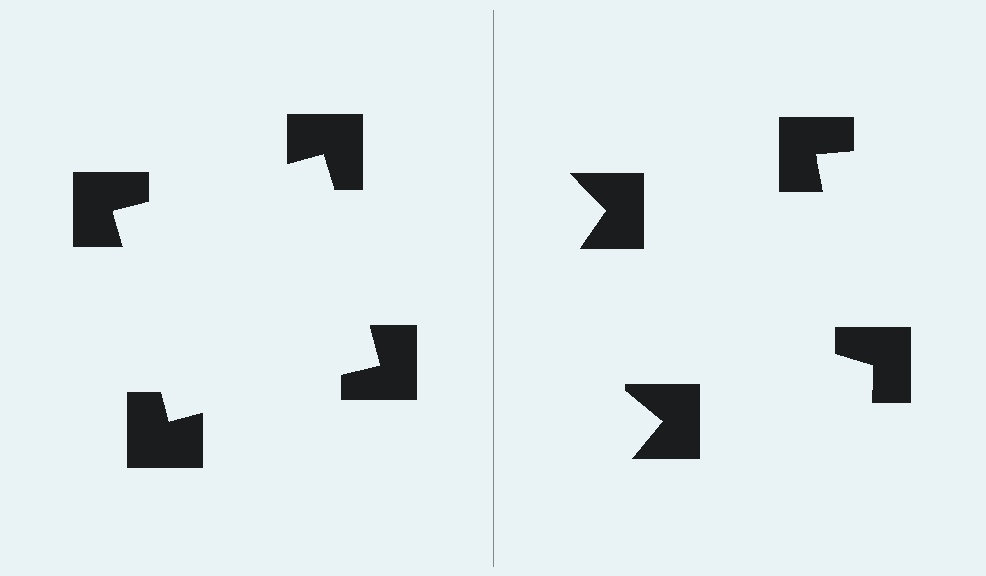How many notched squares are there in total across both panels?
8 — 4 on each side.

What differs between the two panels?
The notched squares are positioned identically on both sides; only the wedge orientations differ. On the left they align to a square; on the right they are misaligned.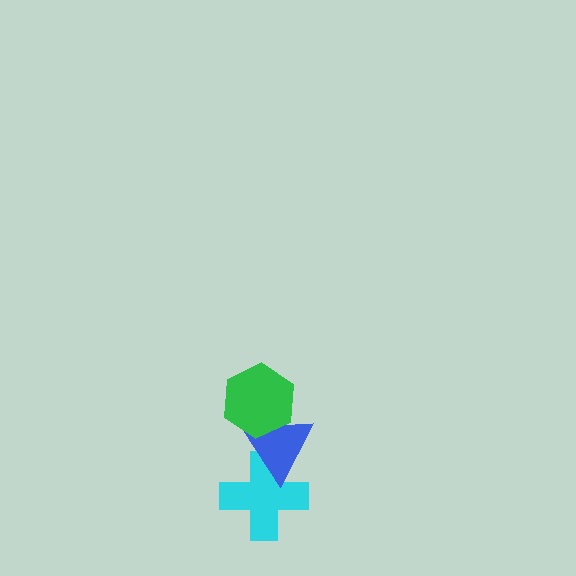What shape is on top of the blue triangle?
The green hexagon is on top of the blue triangle.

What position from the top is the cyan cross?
The cyan cross is 3rd from the top.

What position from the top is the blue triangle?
The blue triangle is 2nd from the top.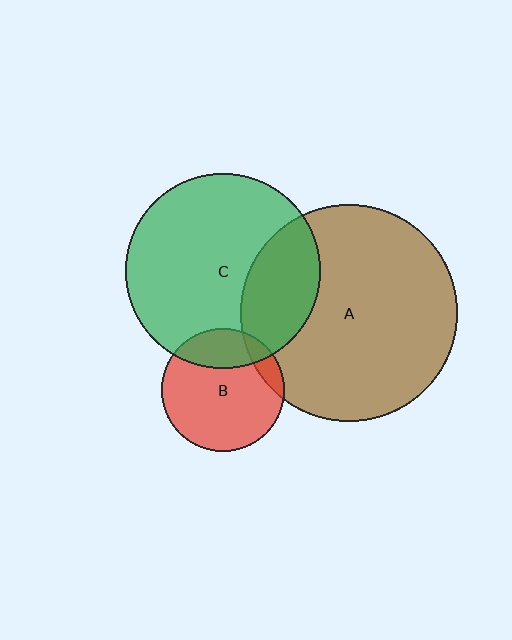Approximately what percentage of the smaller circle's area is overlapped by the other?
Approximately 10%.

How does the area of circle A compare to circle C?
Approximately 1.2 times.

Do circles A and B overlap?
Yes.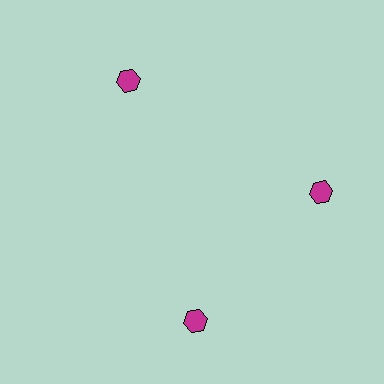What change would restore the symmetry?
The symmetry would be restored by rotating it back into even spacing with its neighbors so that all 3 hexagons sit at equal angles and equal distance from the center.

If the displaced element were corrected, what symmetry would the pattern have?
It would have 3-fold rotational symmetry — the pattern would map onto itself every 120 degrees.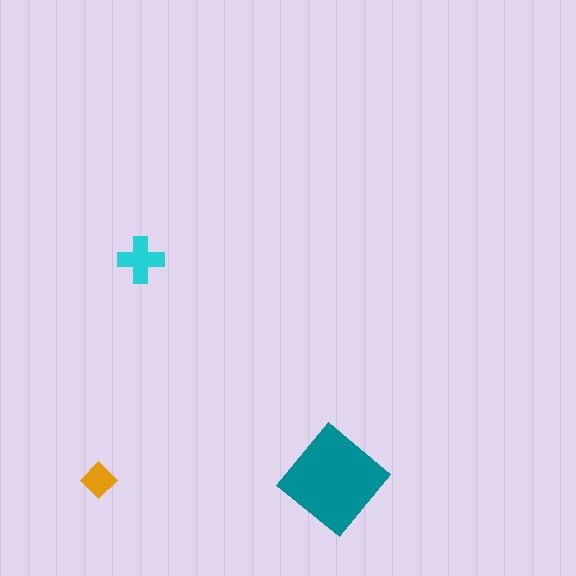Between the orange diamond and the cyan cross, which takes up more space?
The cyan cross.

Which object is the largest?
The teal diamond.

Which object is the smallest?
The orange diamond.